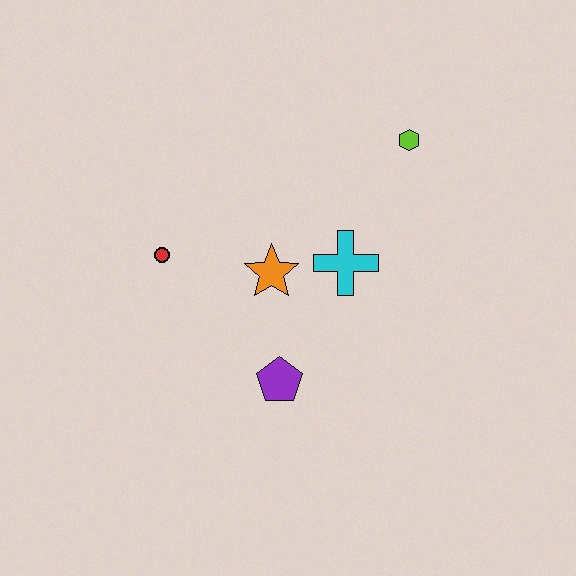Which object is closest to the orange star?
The cyan cross is closest to the orange star.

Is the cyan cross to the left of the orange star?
No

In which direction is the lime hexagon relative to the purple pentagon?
The lime hexagon is above the purple pentagon.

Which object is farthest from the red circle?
The lime hexagon is farthest from the red circle.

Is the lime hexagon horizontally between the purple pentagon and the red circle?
No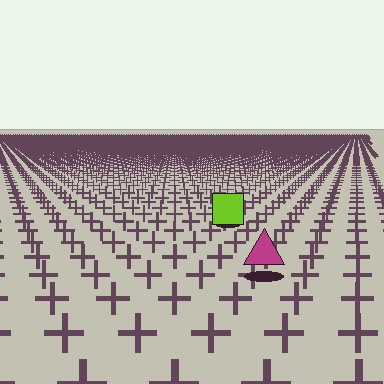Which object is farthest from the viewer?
The lime square is farthest from the viewer. It appears smaller and the ground texture around it is denser.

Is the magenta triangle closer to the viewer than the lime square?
Yes. The magenta triangle is closer — you can tell from the texture gradient: the ground texture is coarser near it.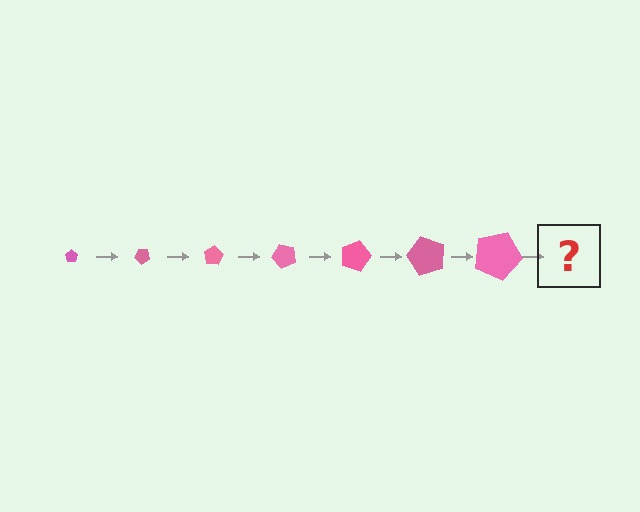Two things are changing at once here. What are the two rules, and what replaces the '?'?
The two rules are that the pentagon grows larger each step and it rotates 40 degrees each step. The '?' should be a pentagon, larger than the previous one and rotated 280 degrees from the start.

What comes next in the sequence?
The next element should be a pentagon, larger than the previous one and rotated 280 degrees from the start.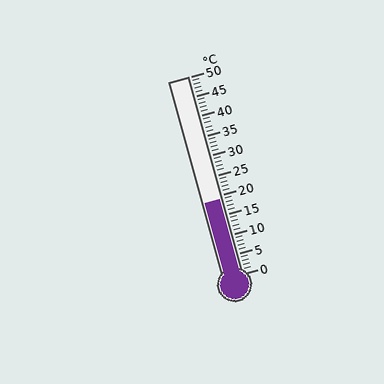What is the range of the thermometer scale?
The thermometer scale ranges from 0°C to 50°C.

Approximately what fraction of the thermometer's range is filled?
The thermometer is filled to approximately 40% of its range.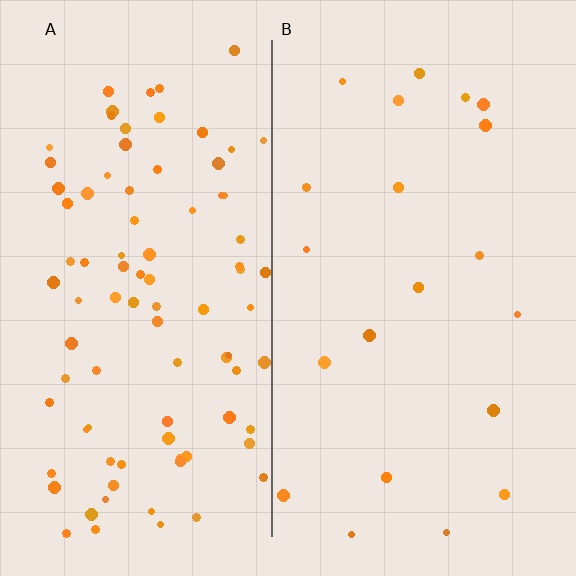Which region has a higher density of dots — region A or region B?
A (the left).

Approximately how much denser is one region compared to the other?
Approximately 4.4× — region A over region B.